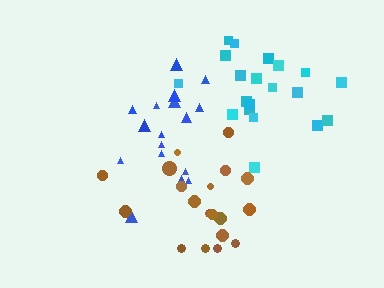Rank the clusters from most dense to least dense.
blue, brown, cyan.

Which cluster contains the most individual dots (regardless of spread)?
Cyan (20).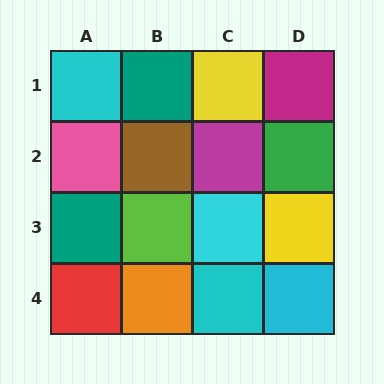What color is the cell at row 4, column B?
Orange.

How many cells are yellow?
2 cells are yellow.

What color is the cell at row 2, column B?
Brown.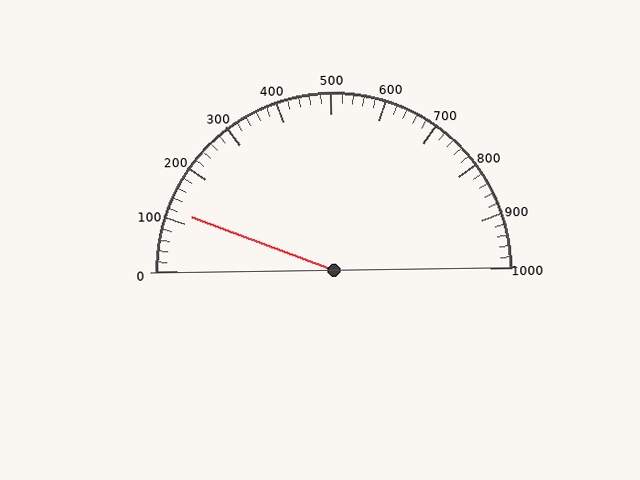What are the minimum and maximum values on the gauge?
The gauge ranges from 0 to 1000.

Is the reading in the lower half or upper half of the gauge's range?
The reading is in the lower half of the range (0 to 1000).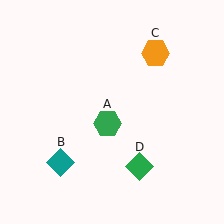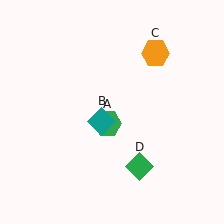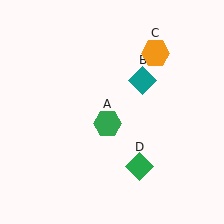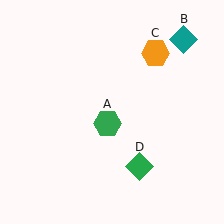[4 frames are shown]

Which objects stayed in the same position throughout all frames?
Green hexagon (object A) and orange hexagon (object C) and green diamond (object D) remained stationary.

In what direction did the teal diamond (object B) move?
The teal diamond (object B) moved up and to the right.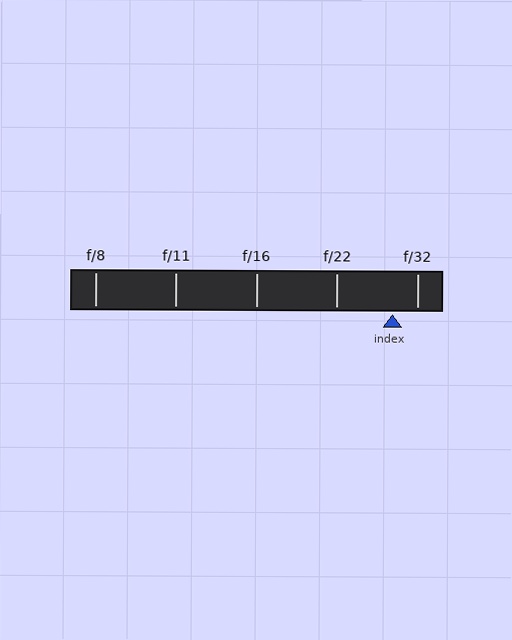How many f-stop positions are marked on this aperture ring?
There are 5 f-stop positions marked.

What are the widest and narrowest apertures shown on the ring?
The widest aperture shown is f/8 and the narrowest is f/32.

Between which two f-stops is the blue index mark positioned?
The index mark is between f/22 and f/32.